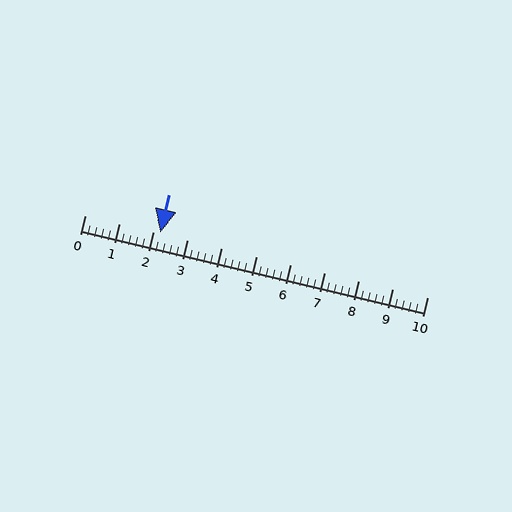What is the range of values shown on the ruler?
The ruler shows values from 0 to 10.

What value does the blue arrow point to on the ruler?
The blue arrow points to approximately 2.2.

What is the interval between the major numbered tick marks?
The major tick marks are spaced 1 units apart.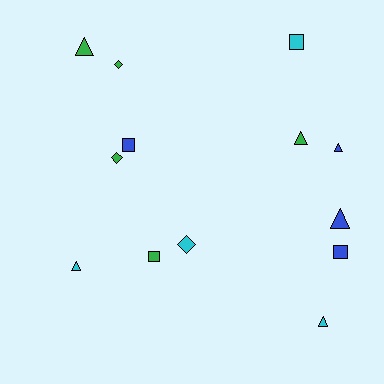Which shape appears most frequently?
Triangle, with 6 objects.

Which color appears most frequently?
Green, with 5 objects.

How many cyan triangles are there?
There are 2 cyan triangles.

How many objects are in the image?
There are 13 objects.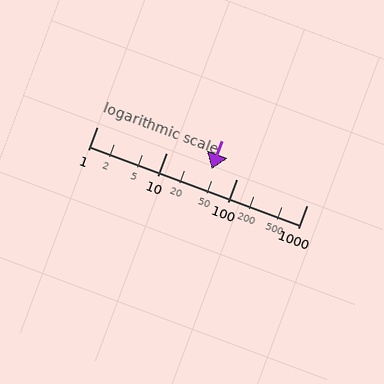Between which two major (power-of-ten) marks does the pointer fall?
The pointer is between 10 and 100.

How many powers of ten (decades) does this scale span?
The scale spans 3 decades, from 1 to 1000.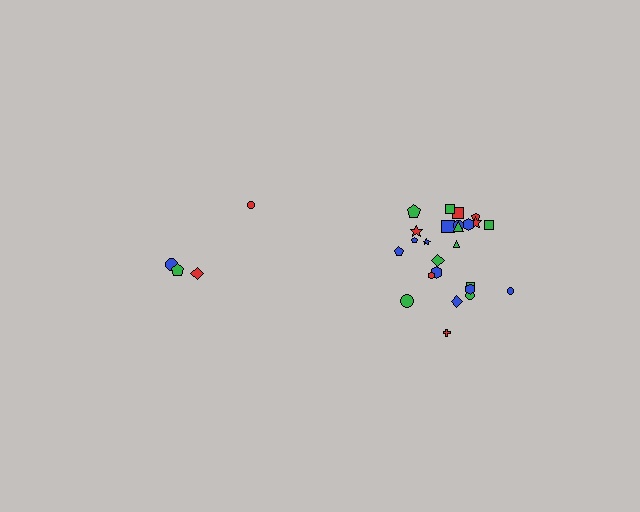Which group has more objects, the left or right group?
The right group.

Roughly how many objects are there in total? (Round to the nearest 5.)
Roughly 30 objects in total.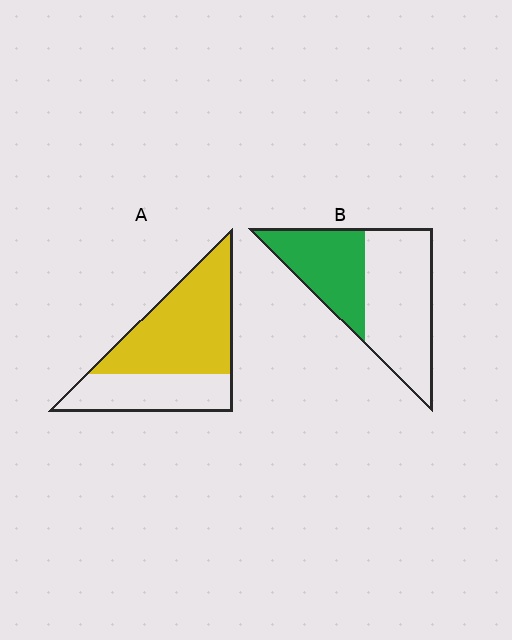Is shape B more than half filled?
No.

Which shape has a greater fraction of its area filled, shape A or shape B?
Shape A.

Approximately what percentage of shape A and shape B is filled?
A is approximately 65% and B is approximately 40%.